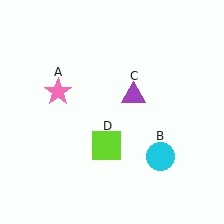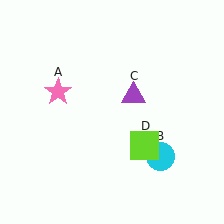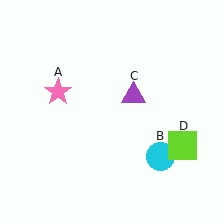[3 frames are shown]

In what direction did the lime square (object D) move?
The lime square (object D) moved right.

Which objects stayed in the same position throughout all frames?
Pink star (object A) and cyan circle (object B) and purple triangle (object C) remained stationary.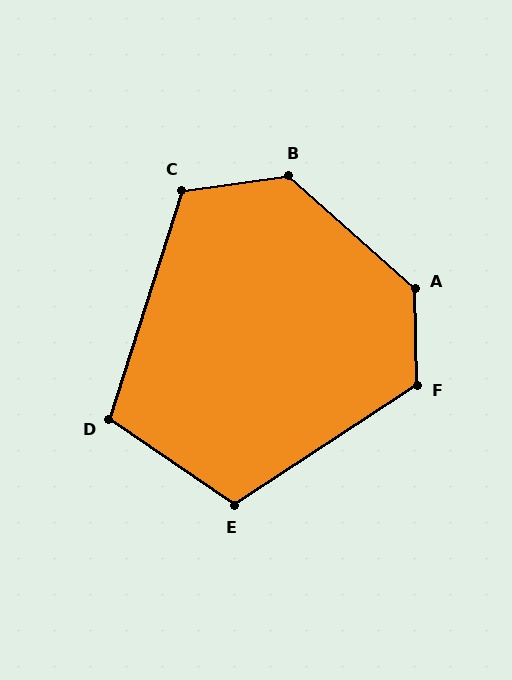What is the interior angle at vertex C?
Approximately 115 degrees (obtuse).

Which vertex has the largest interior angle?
A, at approximately 133 degrees.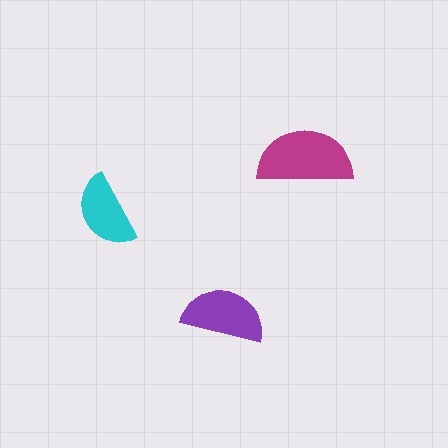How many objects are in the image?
There are 3 objects in the image.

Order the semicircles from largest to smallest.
the magenta one, the purple one, the cyan one.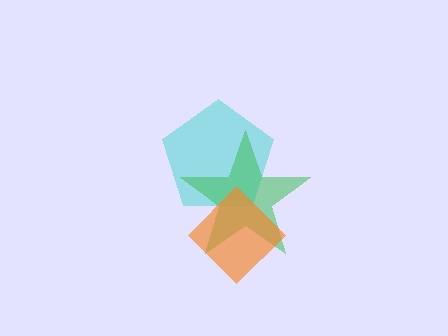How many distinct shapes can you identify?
There are 3 distinct shapes: a cyan pentagon, a green star, an orange diamond.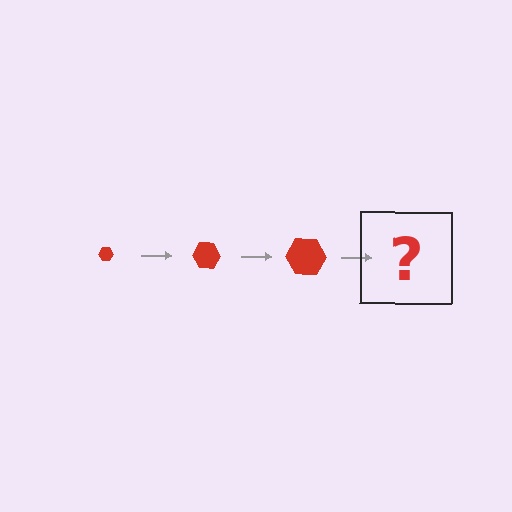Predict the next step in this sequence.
The next step is a red hexagon, larger than the previous one.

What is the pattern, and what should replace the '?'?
The pattern is that the hexagon gets progressively larger each step. The '?' should be a red hexagon, larger than the previous one.